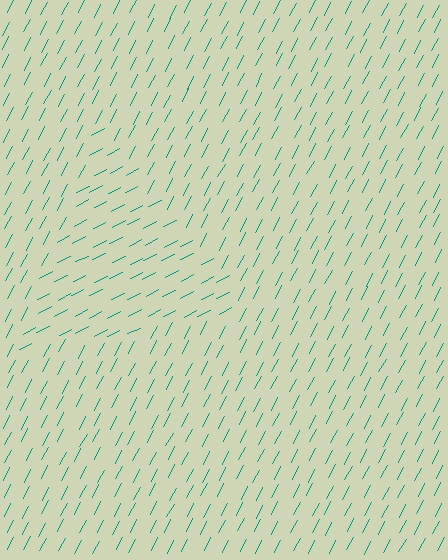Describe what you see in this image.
The image is filled with small teal line segments. A triangle region in the image has lines oriented differently from the surrounding lines, creating a visible texture boundary.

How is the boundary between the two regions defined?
The boundary is defined purely by a change in line orientation (approximately 36 degrees difference). All lines are the same color and thickness.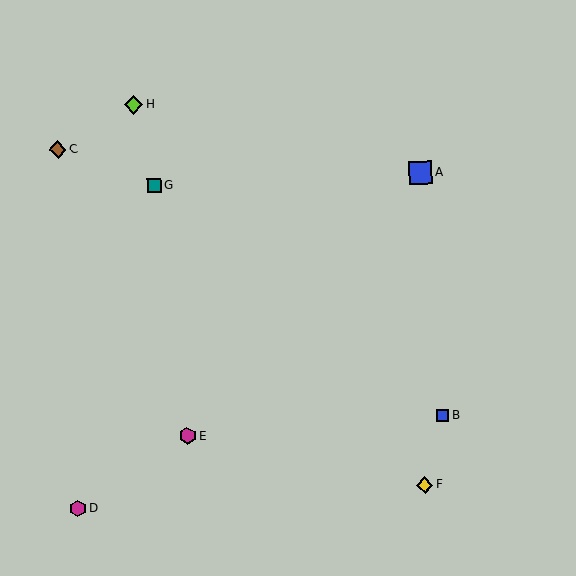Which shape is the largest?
The blue square (labeled A) is the largest.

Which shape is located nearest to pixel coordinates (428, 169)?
The blue square (labeled A) at (421, 173) is nearest to that location.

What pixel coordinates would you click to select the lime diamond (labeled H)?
Click at (134, 105) to select the lime diamond H.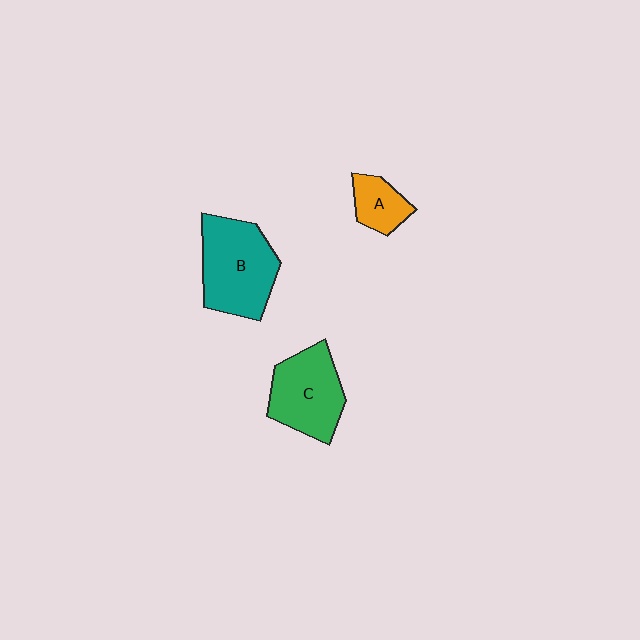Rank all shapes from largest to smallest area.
From largest to smallest: B (teal), C (green), A (orange).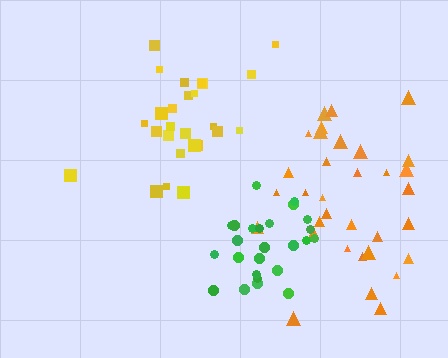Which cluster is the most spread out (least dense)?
Orange.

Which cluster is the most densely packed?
Green.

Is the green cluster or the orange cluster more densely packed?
Green.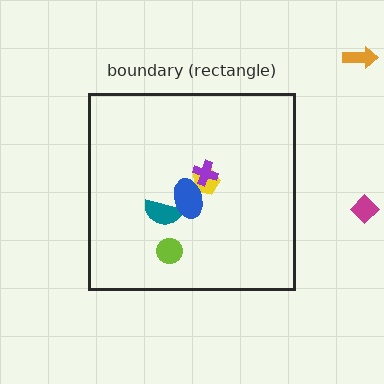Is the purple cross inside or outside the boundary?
Inside.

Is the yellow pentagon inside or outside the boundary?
Inside.